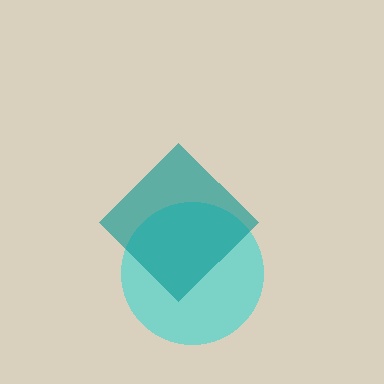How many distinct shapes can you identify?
There are 2 distinct shapes: a cyan circle, a teal diamond.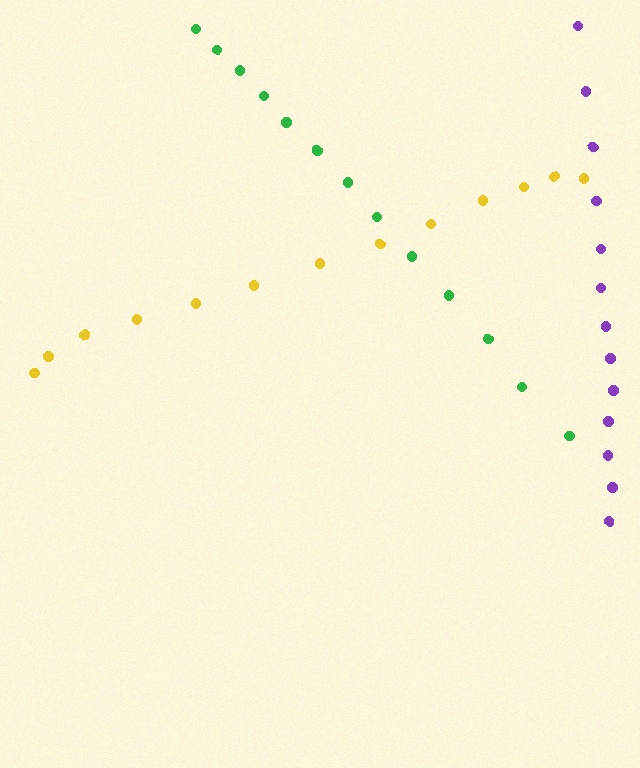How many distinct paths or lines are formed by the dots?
There are 3 distinct paths.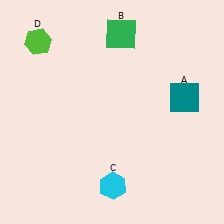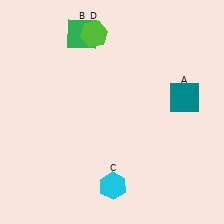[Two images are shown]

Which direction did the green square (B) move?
The green square (B) moved left.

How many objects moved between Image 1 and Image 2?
2 objects moved between the two images.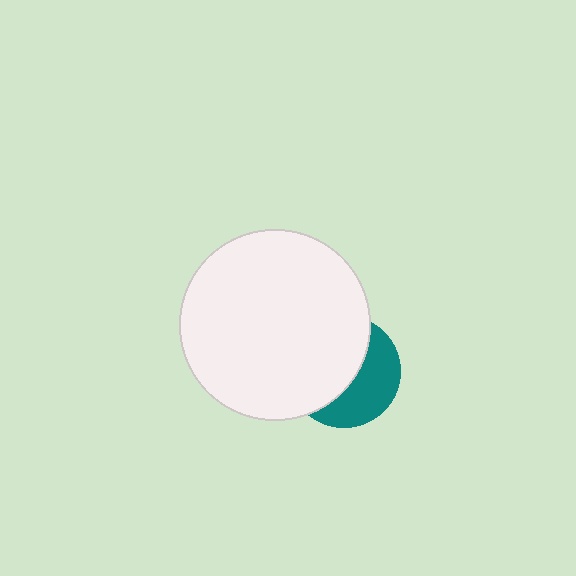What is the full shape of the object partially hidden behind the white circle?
The partially hidden object is a teal circle.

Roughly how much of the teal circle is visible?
A small part of it is visible (roughly 42%).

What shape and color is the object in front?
The object in front is a white circle.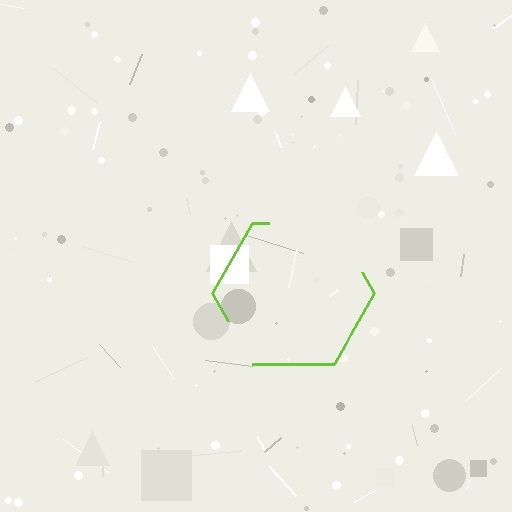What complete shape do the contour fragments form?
The contour fragments form a hexagon.